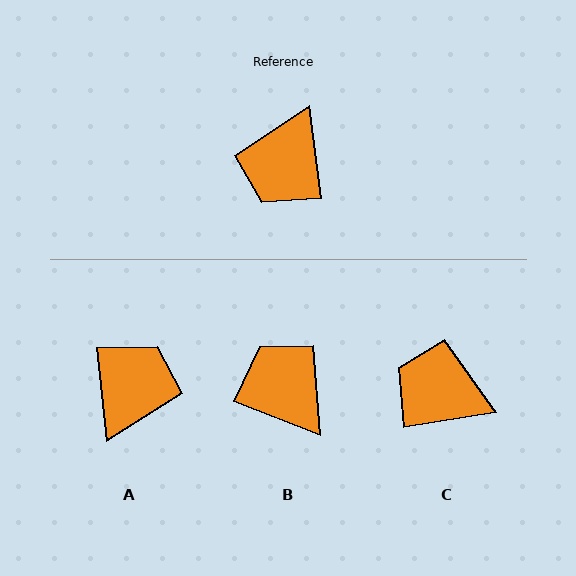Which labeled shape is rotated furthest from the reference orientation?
A, about 178 degrees away.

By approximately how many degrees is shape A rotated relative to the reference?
Approximately 178 degrees counter-clockwise.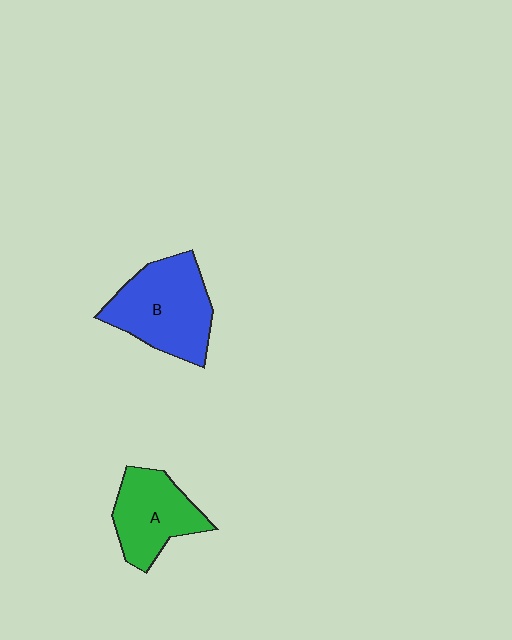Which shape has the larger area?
Shape B (blue).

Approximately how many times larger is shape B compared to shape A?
Approximately 1.3 times.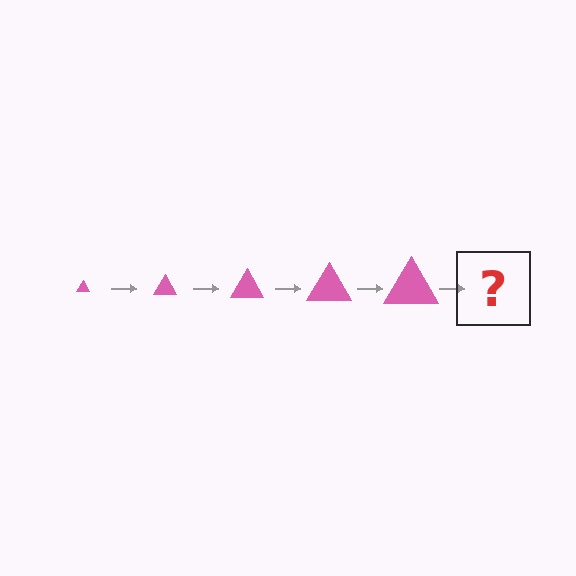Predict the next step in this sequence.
The next step is a pink triangle, larger than the previous one.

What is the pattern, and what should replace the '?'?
The pattern is that the triangle gets progressively larger each step. The '?' should be a pink triangle, larger than the previous one.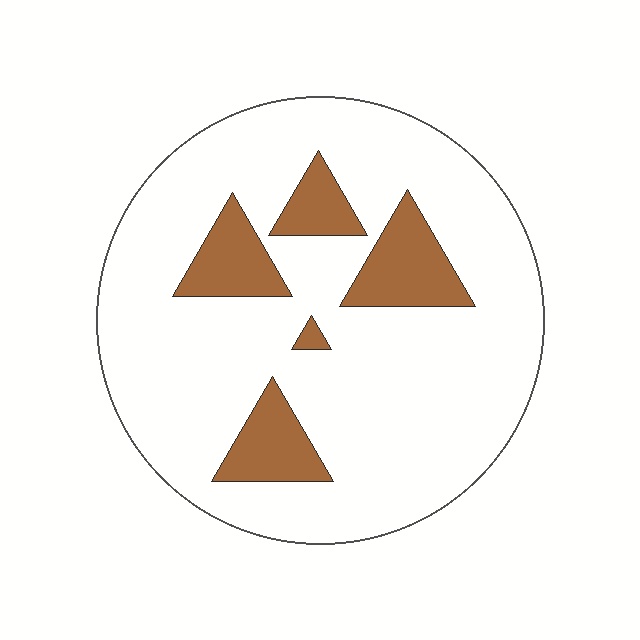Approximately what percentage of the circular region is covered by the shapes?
Approximately 15%.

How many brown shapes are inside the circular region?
5.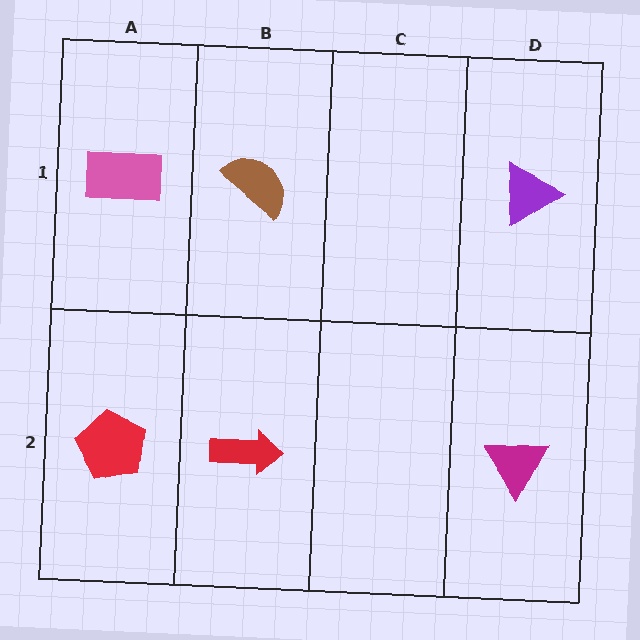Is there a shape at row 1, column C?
No, that cell is empty.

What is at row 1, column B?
A brown semicircle.